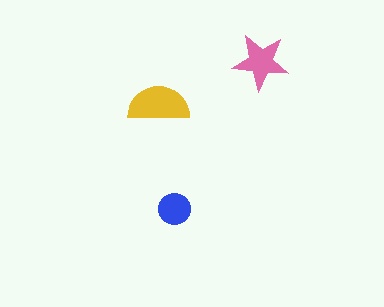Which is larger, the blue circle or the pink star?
The pink star.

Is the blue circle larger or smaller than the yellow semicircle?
Smaller.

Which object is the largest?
The yellow semicircle.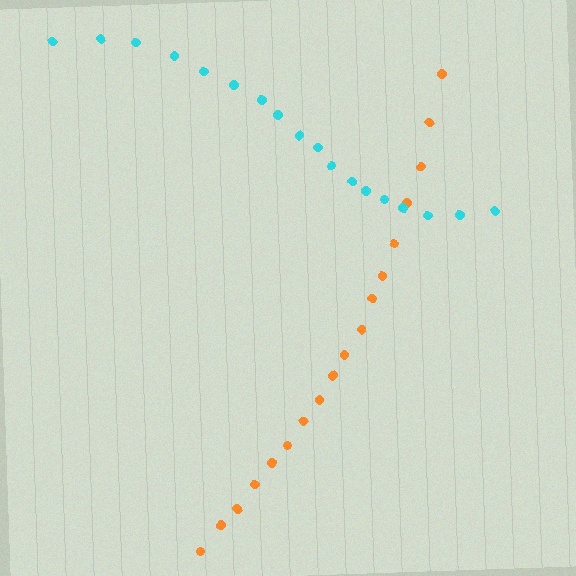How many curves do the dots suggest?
There are 2 distinct paths.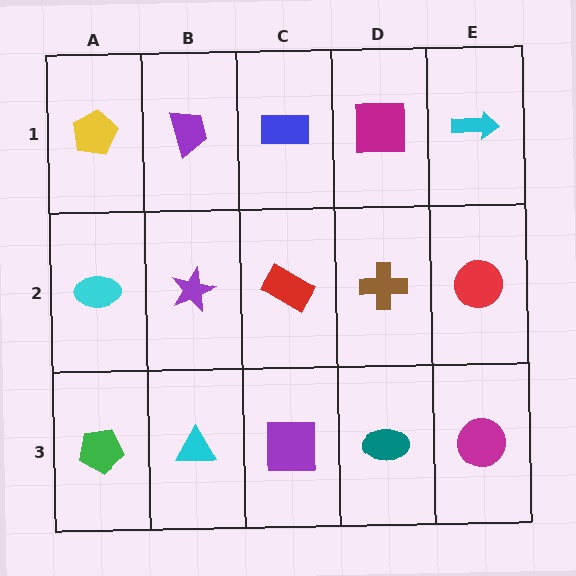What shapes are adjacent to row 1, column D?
A brown cross (row 2, column D), a blue rectangle (row 1, column C), a cyan arrow (row 1, column E).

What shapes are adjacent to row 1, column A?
A cyan ellipse (row 2, column A), a purple trapezoid (row 1, column B).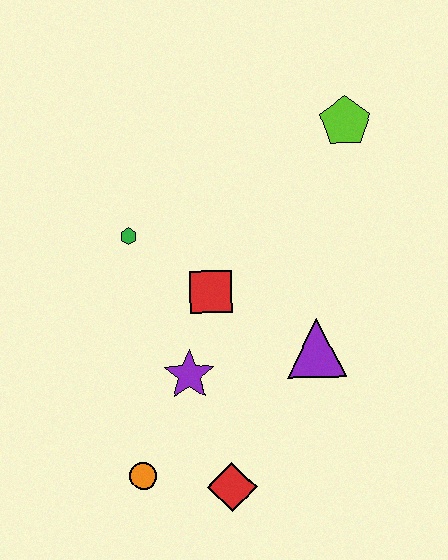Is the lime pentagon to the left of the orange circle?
No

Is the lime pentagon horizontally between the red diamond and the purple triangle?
No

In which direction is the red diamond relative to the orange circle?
The red diamond is to the right of the orange circle.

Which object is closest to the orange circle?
The red diamond is closest to the orange circle.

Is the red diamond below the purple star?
Yes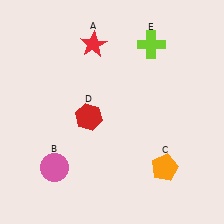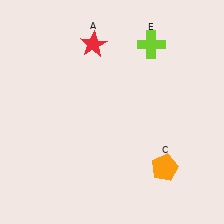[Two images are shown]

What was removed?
The red hexagon (D), the pink circle (B) were removed in Image 2.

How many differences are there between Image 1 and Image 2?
There are 2 differences between the two images.